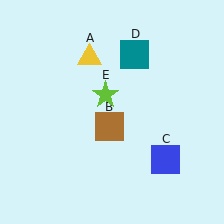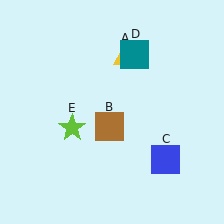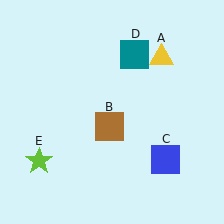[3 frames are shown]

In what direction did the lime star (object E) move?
The lime star (object E) moved down and to the left.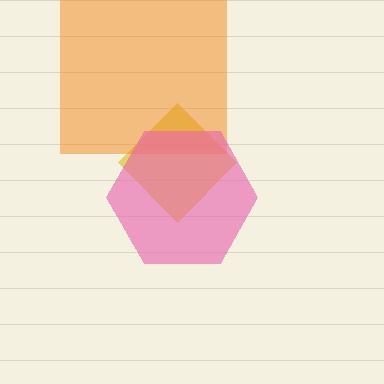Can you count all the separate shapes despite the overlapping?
Yes, there are 3 separate shapes.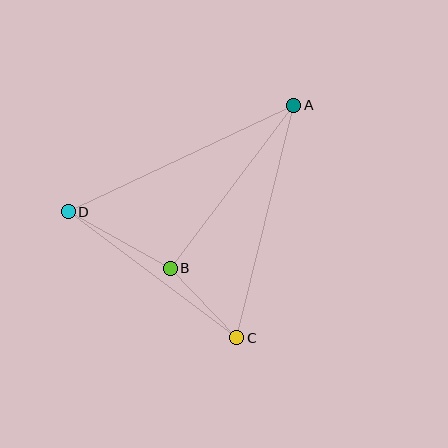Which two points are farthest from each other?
Points A and D are farthest from each other.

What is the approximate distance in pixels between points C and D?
The distance between C and D is approximately 210 pixels.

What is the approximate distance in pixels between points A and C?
The distance between A and C is approximately 239 pixels.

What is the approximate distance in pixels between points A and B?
The distance between A and B is approximately 204 pixels.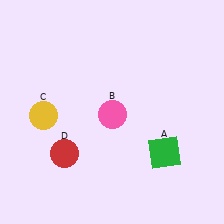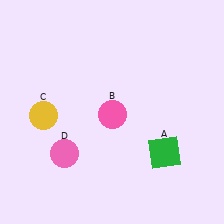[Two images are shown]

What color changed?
The circle (D) changed from red in Image 1 to pink in Image 2.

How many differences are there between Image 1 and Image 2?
There is 1 difference between the two images.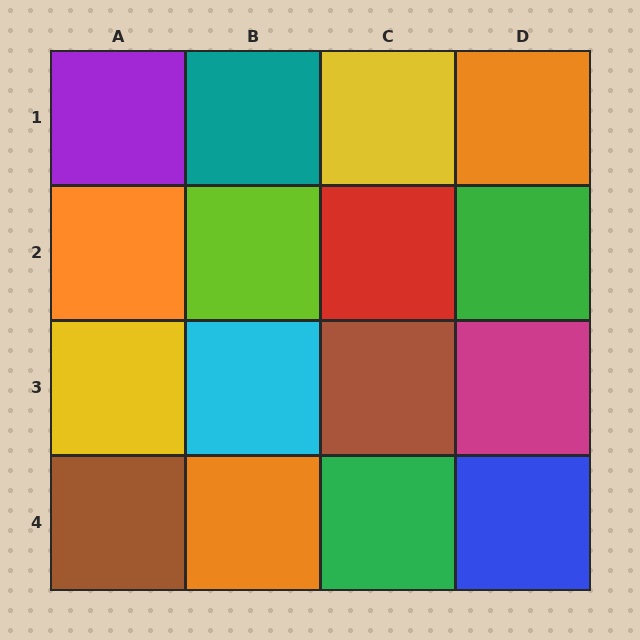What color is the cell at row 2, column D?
Green.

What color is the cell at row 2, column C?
Red.